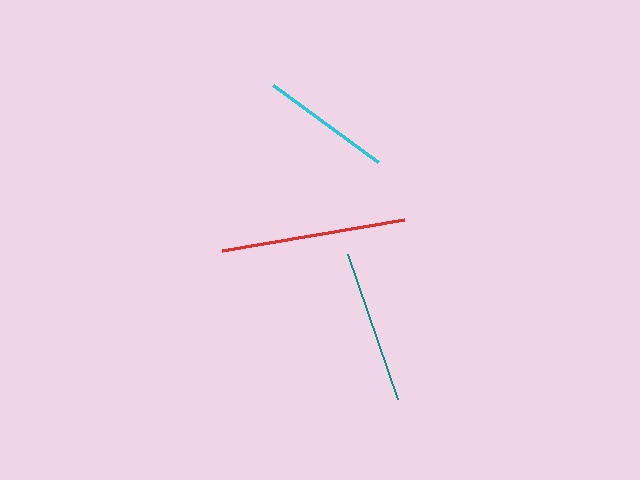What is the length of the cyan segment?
The cyan segment is approximately 130 pixels long.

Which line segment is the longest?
The red line is the longest at approximately 185 pixels.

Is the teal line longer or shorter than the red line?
The red line is longer than the teal line.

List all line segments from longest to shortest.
From longest to shortest: red, teal, cyan.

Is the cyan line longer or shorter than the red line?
The red line is longer than the cyan line.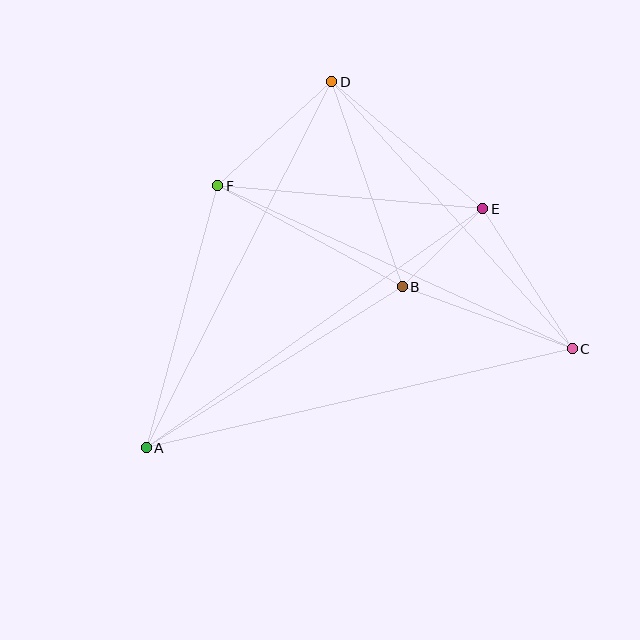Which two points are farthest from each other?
Points A and C are farthest from each other.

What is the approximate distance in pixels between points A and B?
The distance between A and B is approximately 302 pixels.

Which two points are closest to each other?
Points B and E are closest to each other.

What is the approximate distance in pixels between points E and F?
The distance between E and F is approximately 266 pixels.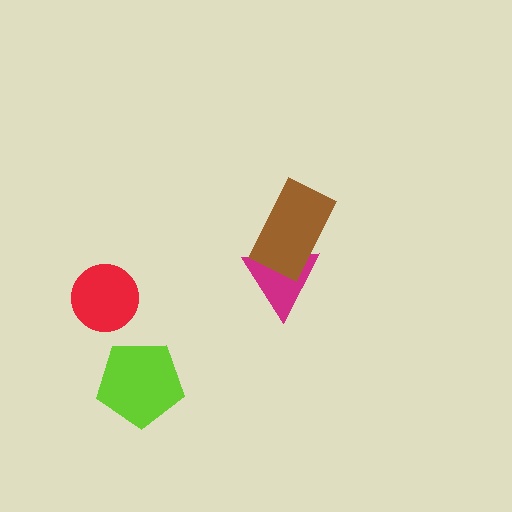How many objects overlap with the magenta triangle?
1 object overlaps with the magenta triangle.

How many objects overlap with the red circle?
0 objects overlap with the red circle.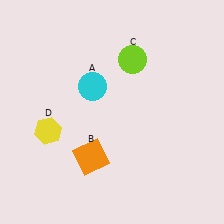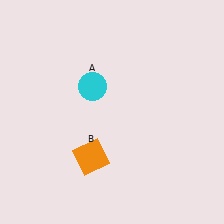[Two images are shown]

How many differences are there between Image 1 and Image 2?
There are 2 differences between the two images.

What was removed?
The lime circle (C), the yellow hexagon (D) were removed in Image 2.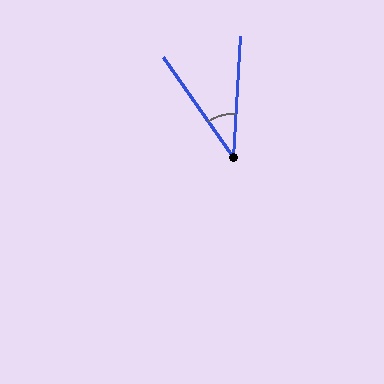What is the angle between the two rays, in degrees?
Approximately 38 degrees.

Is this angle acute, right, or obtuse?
It is acute.